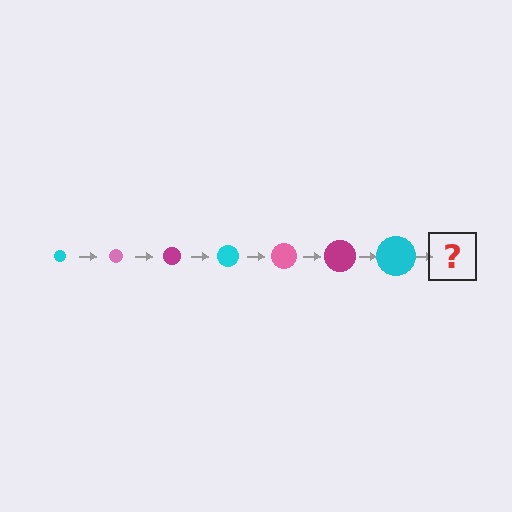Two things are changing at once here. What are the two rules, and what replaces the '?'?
The two rules are that the circle grows larger each step and the color cycles through cyan, pink, and magenta. The '?' should be a pink circle, larger than the previous one.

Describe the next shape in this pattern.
It should be a pink circle, larger than the previous one.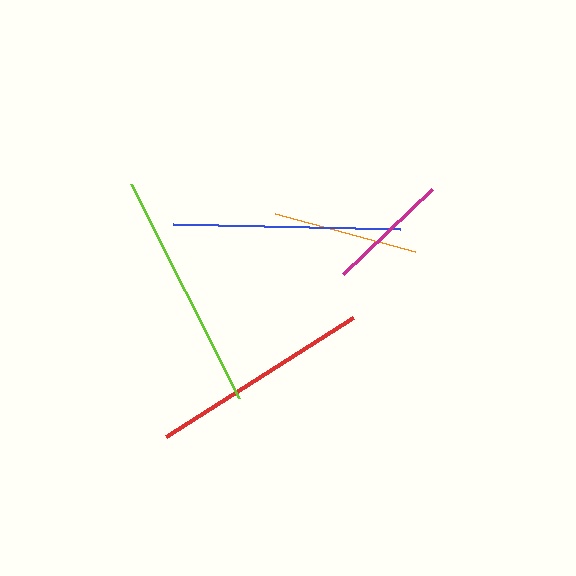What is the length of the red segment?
The red segment is approximately 222 pixels long.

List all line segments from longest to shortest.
From longest to shortest: lime, blue, red, orange, magenta.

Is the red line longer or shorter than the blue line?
The blue line is longer than the red line.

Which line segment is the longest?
The lime line is the longest at approximately 239 pixels.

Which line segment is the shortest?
The magenta line is the shortest at approximately 123 pixels.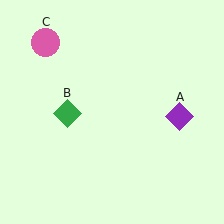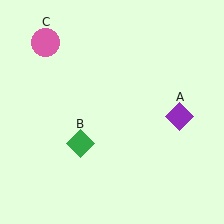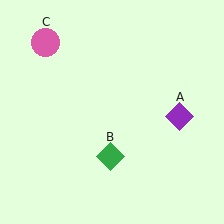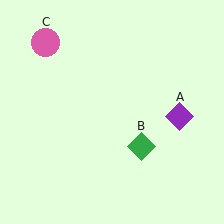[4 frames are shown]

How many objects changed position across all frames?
1 object changed position: green diamond (object B).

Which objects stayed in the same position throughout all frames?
Purple diamond (object A) and pink circle (object C) remained stationary.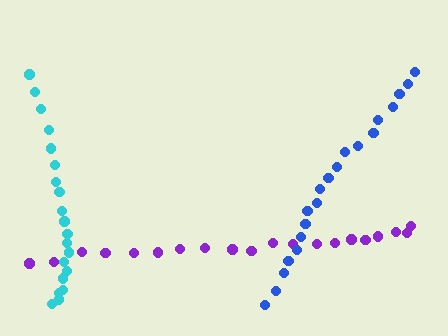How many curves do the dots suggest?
There are 3 distinct paths.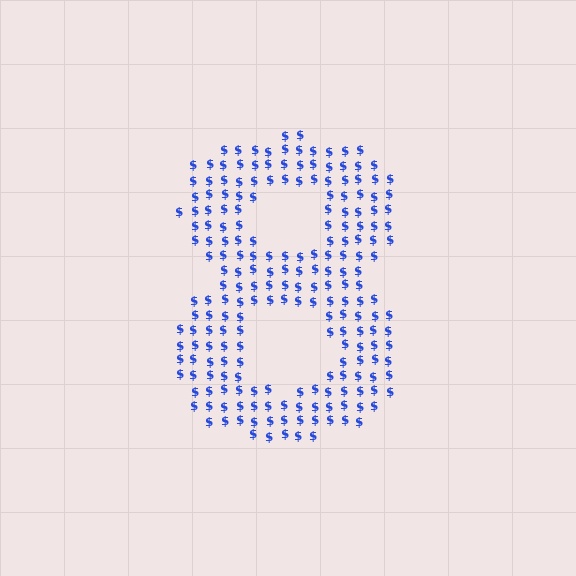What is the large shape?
The large shape is the digit 8.